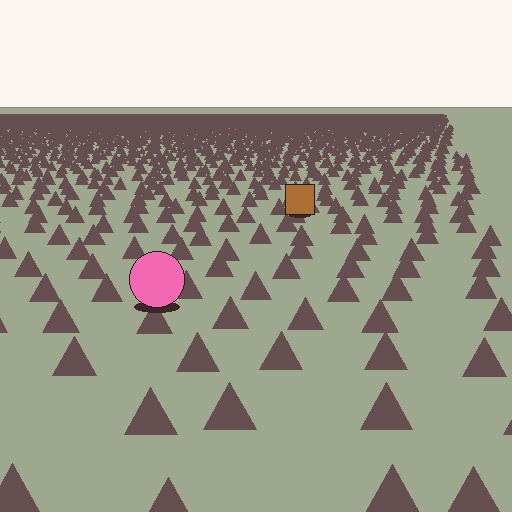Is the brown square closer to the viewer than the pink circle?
No. The pink circle is closer — you can tell from the texture gradient: the ground texture is coarser near it.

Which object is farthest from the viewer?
The brown square is farthest from the viewer. It appears smaller and the ground texture around it is denser.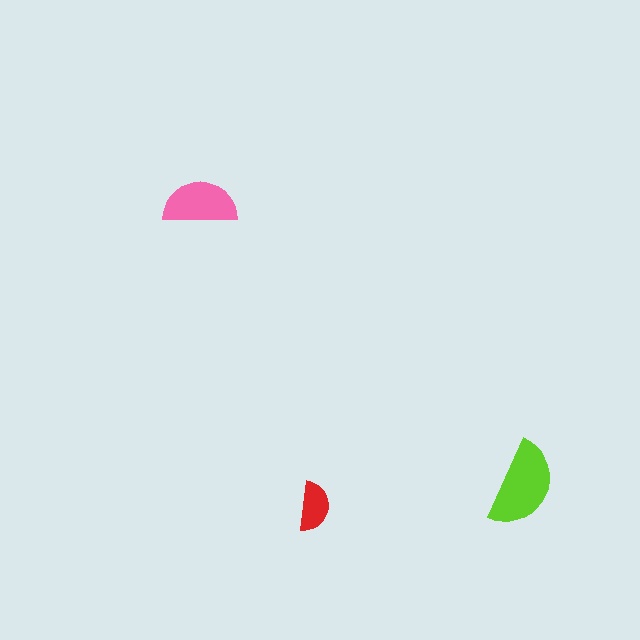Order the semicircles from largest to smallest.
the lime one, the pink one, the red one.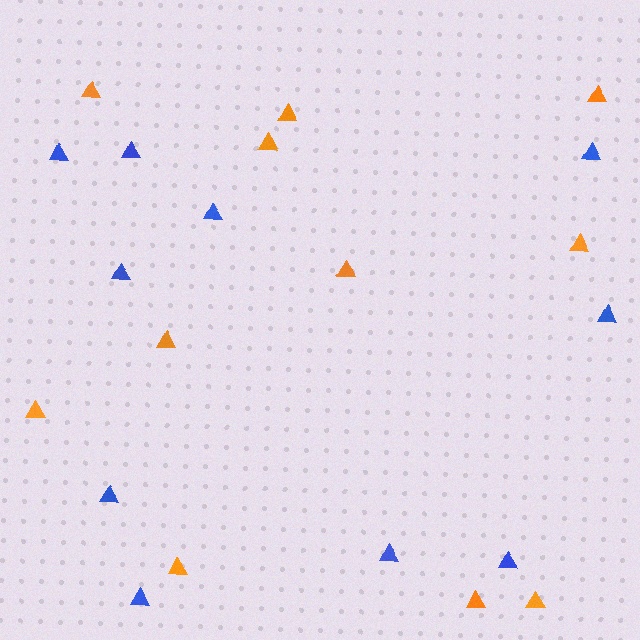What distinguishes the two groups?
There are 2 groups: one group of blue triangles (10) and one group of orange triangles (11).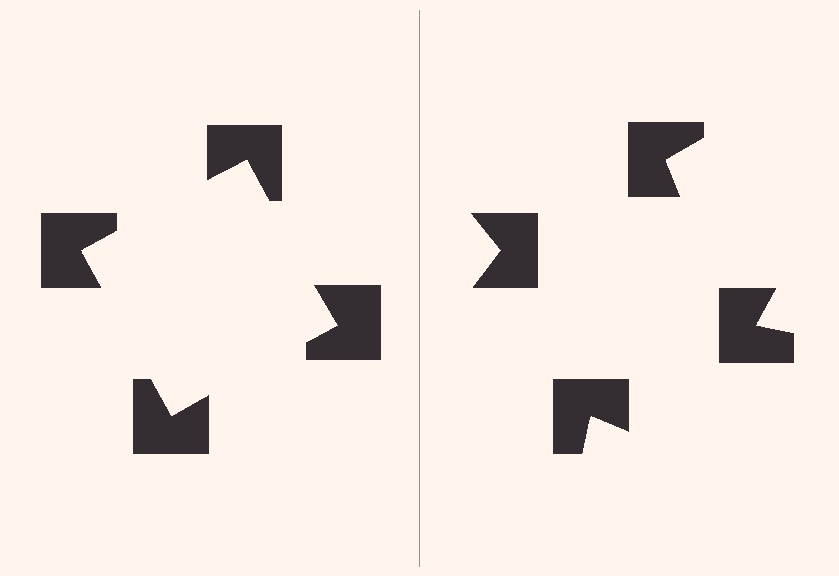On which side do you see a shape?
An illusory square appears on the left side. On the right side the wedge cuts are rotated, so no coherent shape forms.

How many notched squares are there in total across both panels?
8 — 4 on each side.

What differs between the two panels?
The notched squares are positioned identically on both sides; only the wedge orientations differ. On the left they align to a square; on the right they are misaligned.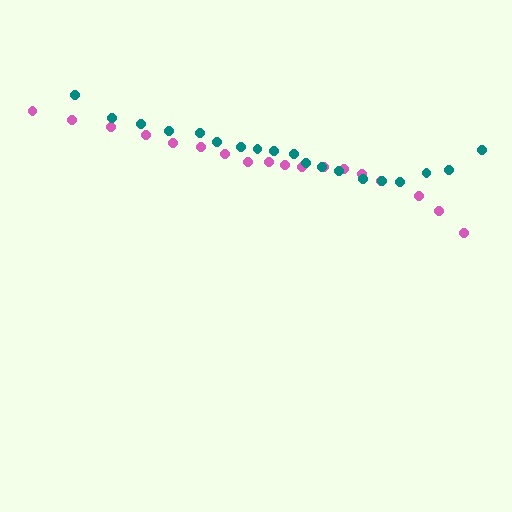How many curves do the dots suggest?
There are 2 distinct paths.